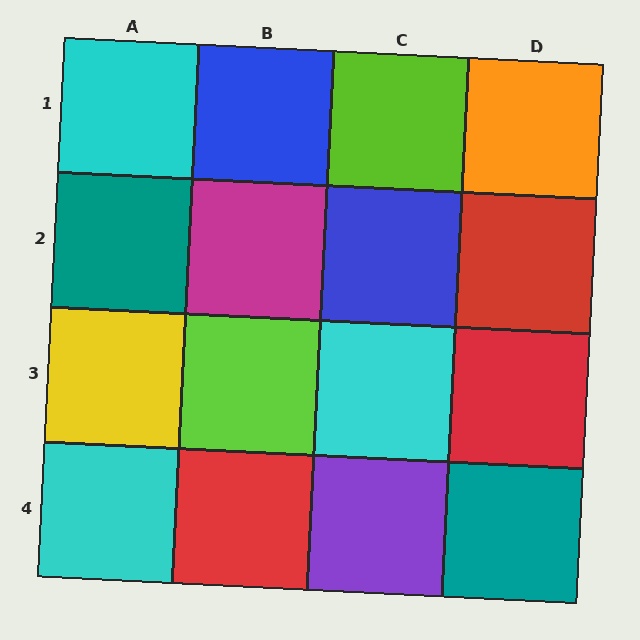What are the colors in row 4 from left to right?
Cyan, red, purple, teal.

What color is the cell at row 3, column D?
Red.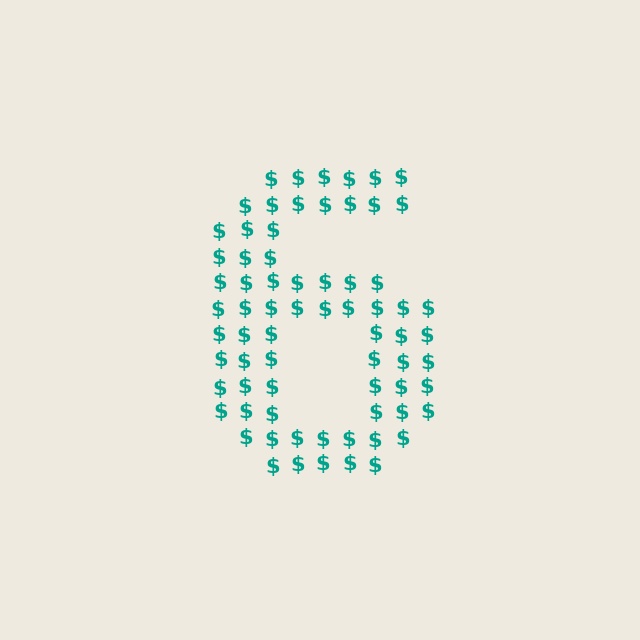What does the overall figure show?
The overall figure shows the digit 6.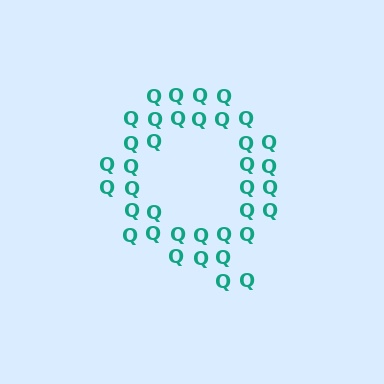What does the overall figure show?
The overall figure shows the letter Q.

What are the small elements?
The small elements are letter Q's.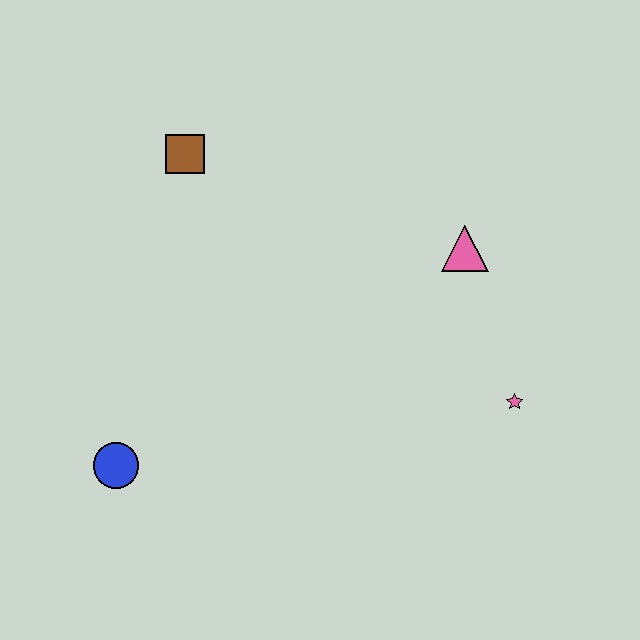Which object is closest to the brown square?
The pink triangle is closest to the brown square.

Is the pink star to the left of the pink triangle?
No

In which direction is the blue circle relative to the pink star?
The blue circle is to the left of the pink star.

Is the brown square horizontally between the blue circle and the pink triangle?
Yes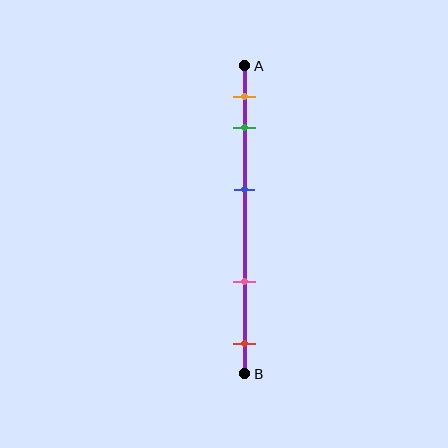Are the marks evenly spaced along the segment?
No, the marks are not evenly spaced.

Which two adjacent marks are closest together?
The orange and green marks are the closest adjacent pair.